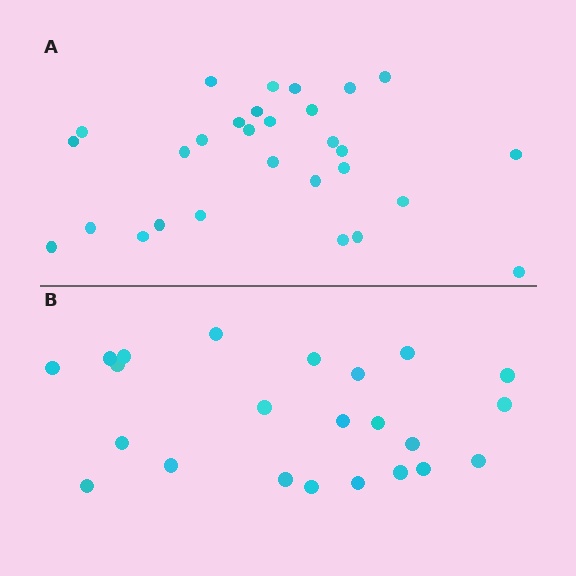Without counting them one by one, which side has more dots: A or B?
Region A (the top region) has more dots.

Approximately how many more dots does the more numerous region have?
Region A has about 6 more dots than region B.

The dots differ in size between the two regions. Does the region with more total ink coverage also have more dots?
No. Region B has more total ink coverage because its dots are larger, but region A actually contains more individual dots. Total area can be misleading — the number of items is what matters here.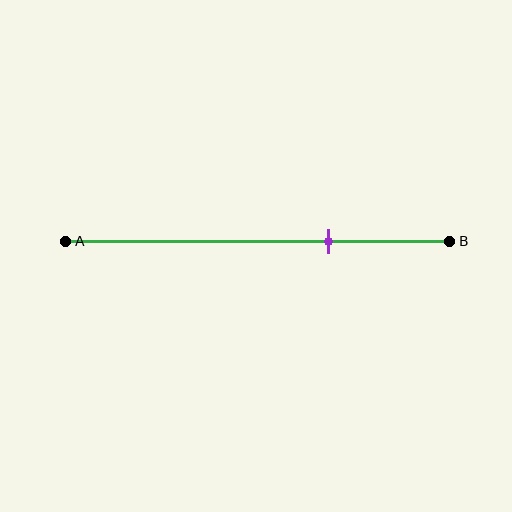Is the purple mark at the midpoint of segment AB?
No, the mark is at about 70% from A, not at the 50% midpoint.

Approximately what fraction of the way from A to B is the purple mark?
The purple mark is approximately 70% of the way from A to B.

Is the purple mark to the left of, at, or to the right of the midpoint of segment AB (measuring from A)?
The purple mark is to the right of the midpoint of segment AB.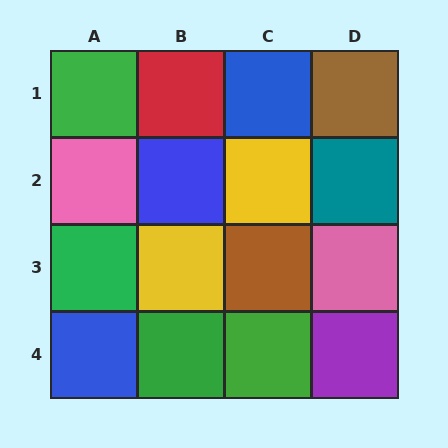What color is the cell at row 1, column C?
Blue.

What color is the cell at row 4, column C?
Green.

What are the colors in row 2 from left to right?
Pink, blue, yellow, teal.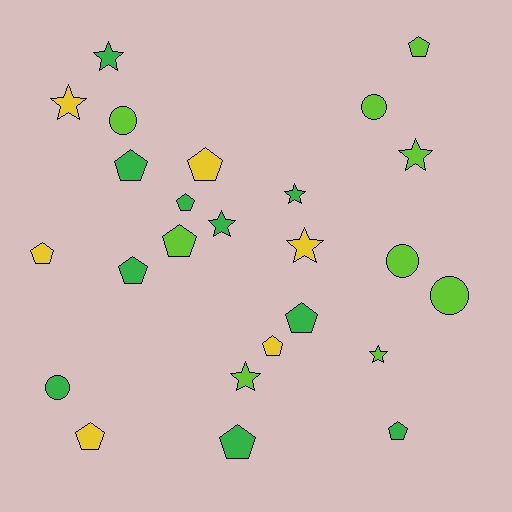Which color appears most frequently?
Green, with 10 objects.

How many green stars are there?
There are 3 green stars.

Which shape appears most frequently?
Pentagon, with 12 objects.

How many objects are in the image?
There are 25 objects.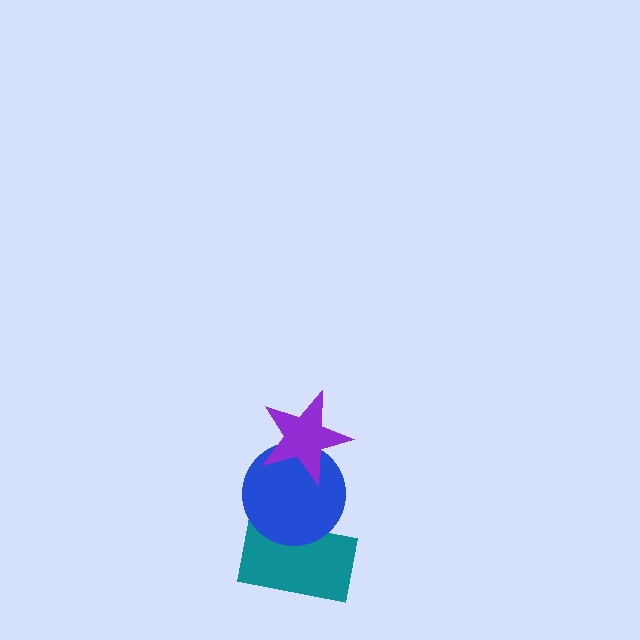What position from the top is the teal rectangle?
The teal rectangle is 3rd from the top.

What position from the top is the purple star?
The purple star is 1st from the top.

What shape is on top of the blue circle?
The purple star is on top of the blue circle.